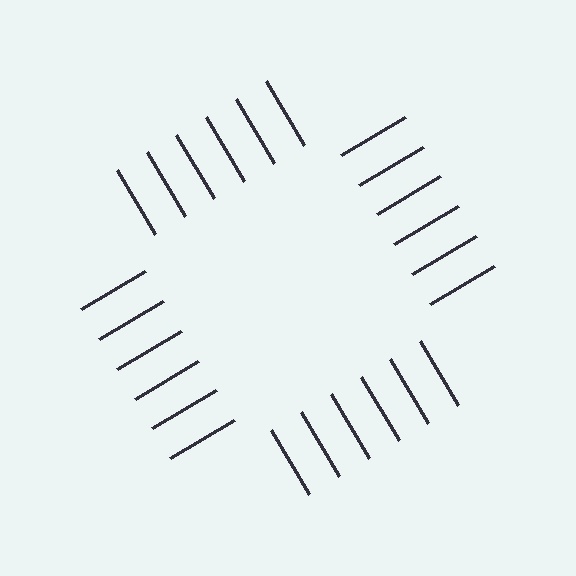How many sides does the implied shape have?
4 sides — the line-ends trace a square.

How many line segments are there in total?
24 — 6 along each of the 4 edges.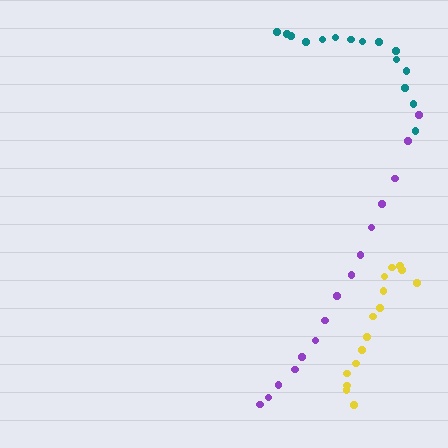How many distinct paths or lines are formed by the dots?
There are 3 distinct paths.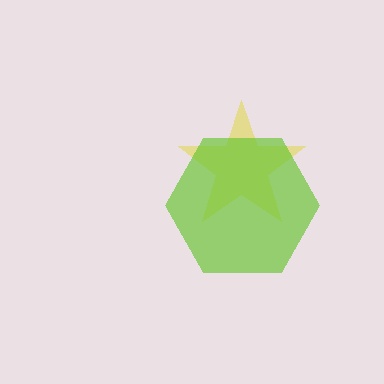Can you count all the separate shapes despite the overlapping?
Yes, there are 2 separate shapes.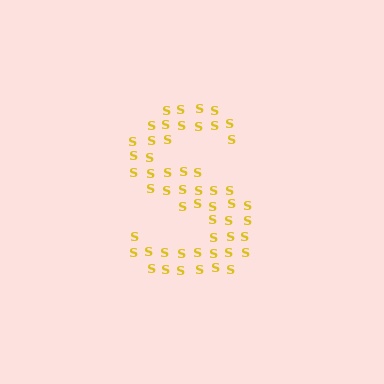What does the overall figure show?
The overall figure shows the letter S.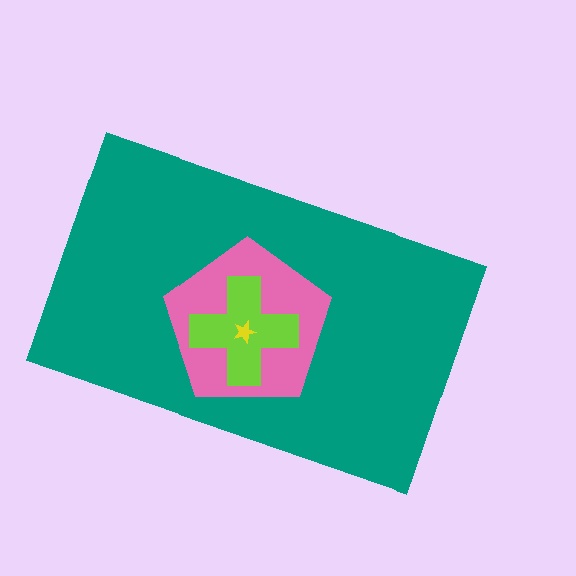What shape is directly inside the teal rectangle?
The pink pentagon.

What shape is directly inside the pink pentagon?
The lime cross.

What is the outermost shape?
The teal rectangle.